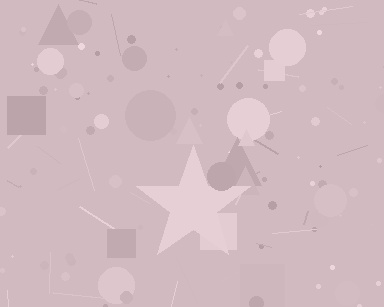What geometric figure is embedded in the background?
A star is embedded in the background.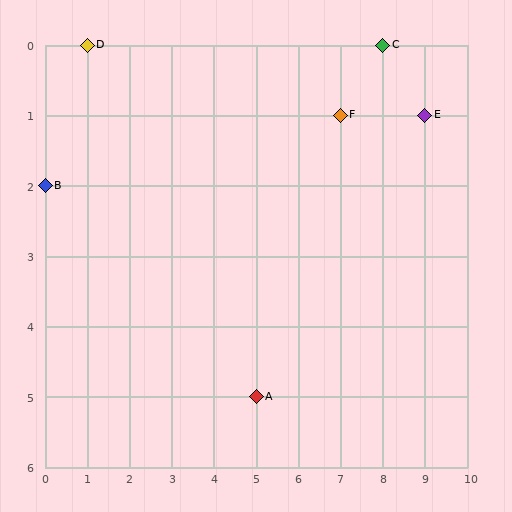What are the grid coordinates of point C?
Point C is at grid coordinates (8, 0).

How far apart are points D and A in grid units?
Points D and A are 4 columns and 5 rows apart (about 6.4 grid units diagonally).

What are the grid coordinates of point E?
Point E is at grid coordinates (9, 1).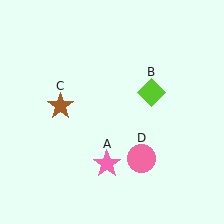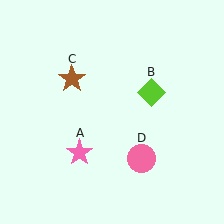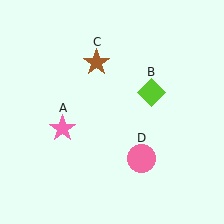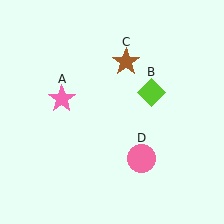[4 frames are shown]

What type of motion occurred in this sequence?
The pink star (object A), brown star (object C) rotated clockwise around the center of the scene.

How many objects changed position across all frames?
2 objects changed position: pink star (object A), brown star (object C).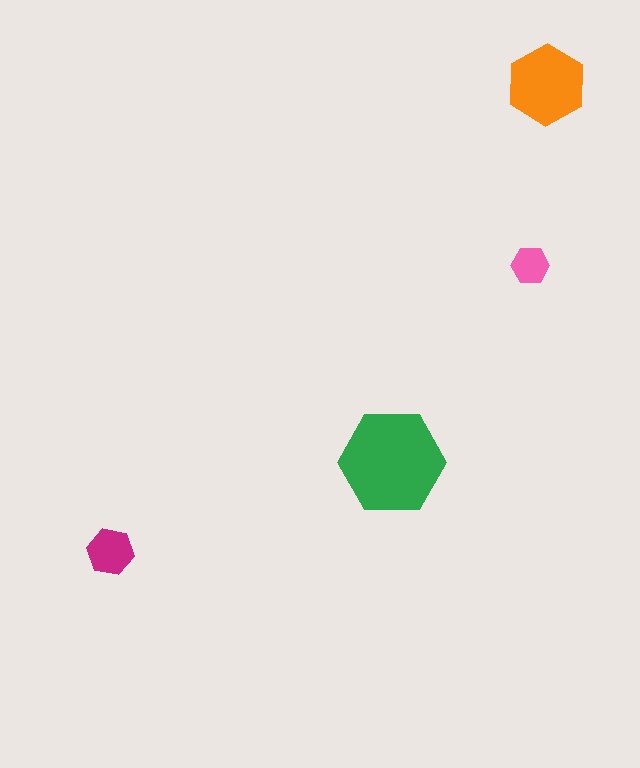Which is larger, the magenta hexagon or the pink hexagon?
The magenta one.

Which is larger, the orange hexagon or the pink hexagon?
The orange one.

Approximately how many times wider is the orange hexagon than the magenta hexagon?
About 1.5 times wider.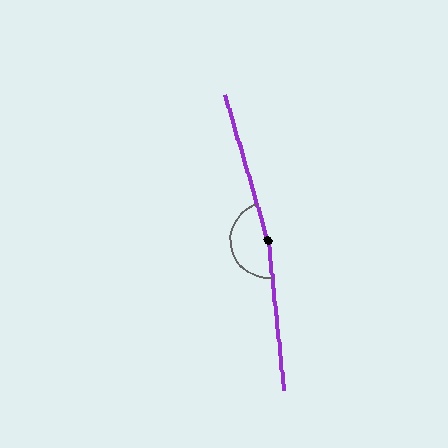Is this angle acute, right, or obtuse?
It is obtuse.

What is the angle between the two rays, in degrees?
Approximately 170 degrees.